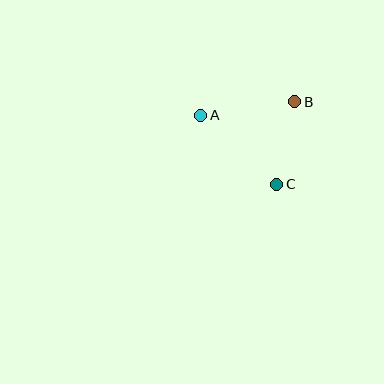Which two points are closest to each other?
Points B and C are closest to each other.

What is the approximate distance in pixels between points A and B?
The distance between A and B is approximately 95 pixels.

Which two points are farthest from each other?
Points A and C are farthest from each other.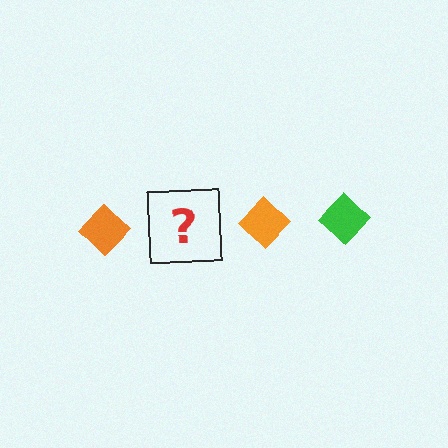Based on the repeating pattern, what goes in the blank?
The blank should be a green diamond.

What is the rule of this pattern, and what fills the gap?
The rule is that the pattern cycles through orange, green diamonds. The gap should be filled with a green diamond.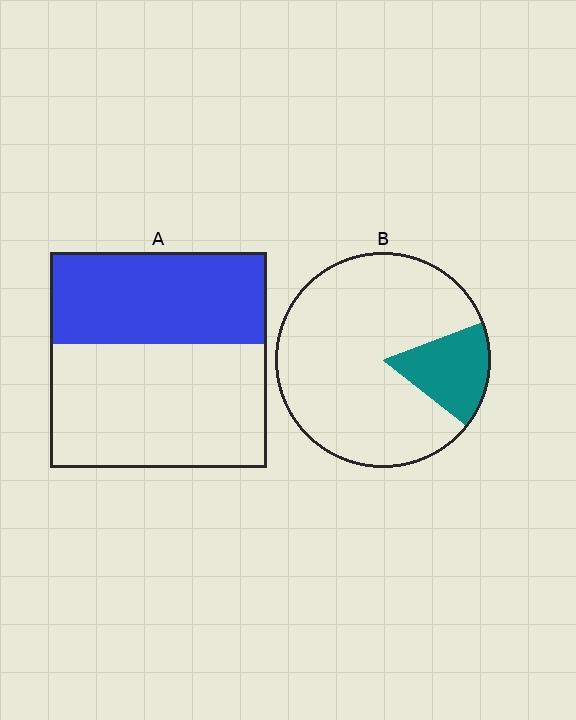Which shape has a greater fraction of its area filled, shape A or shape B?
Shape A.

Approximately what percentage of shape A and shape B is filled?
A is approximately 45% and B is approximately 15%.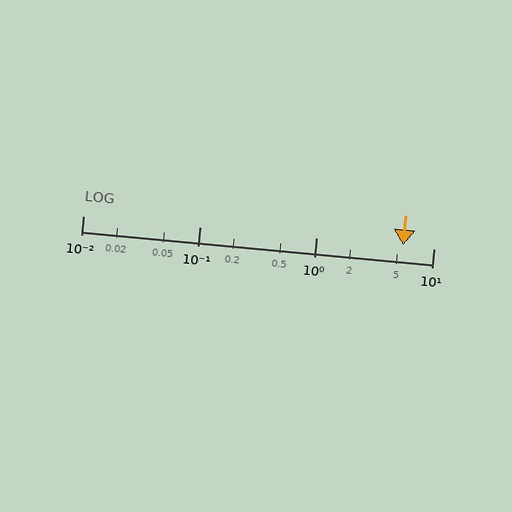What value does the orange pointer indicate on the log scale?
The pointer indicates approximately 5.5.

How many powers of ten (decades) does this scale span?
The scale spans 3 decades, from 0.01 to 10.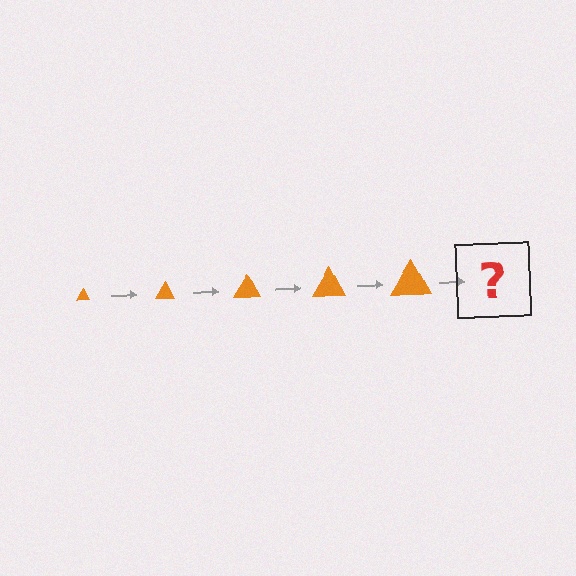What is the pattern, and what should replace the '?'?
The pattern is that the triangle gets progressively larger each step. The '?' should be an orange triangle, larger than the previous one.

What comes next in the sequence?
The next element should be an orange triangle, larger than the previous one.